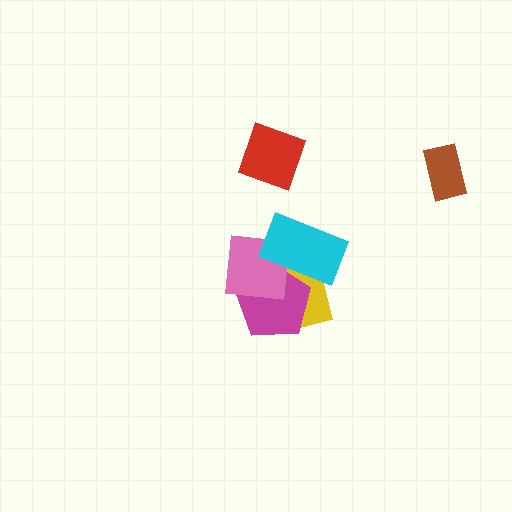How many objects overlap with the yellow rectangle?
3 objects overlap with the yellow rectangle.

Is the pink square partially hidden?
Yes, it is partially covered by another shape.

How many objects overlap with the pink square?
3 objects overlap with the pink square.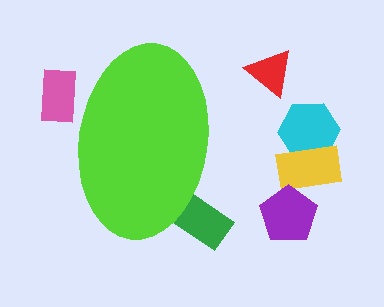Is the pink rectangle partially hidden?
Yes, the pink rectangle is partially hidden behind the lime ellipse.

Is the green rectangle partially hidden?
Yes, the green rectangle is partially hidden behind the lime ellipse.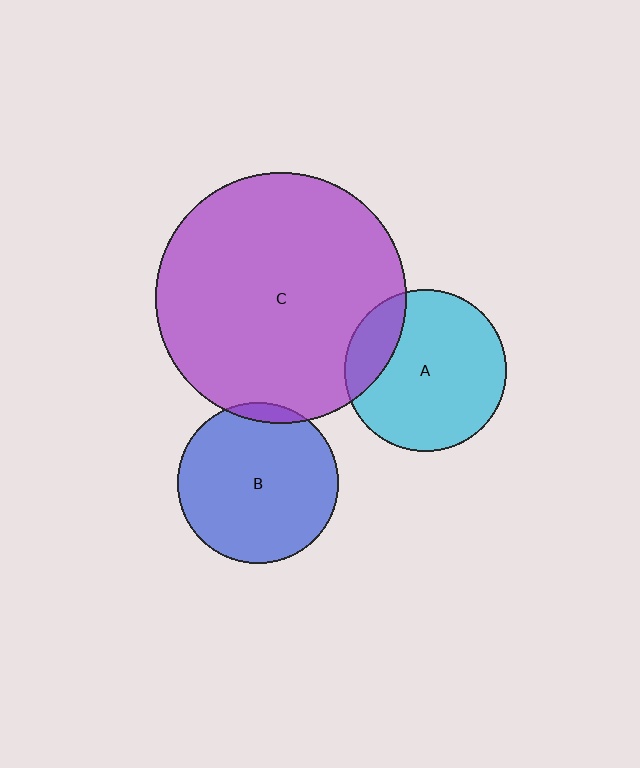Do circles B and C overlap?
Yes.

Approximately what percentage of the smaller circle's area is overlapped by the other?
Approximately 5%.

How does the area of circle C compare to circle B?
Approximately 2.4 times.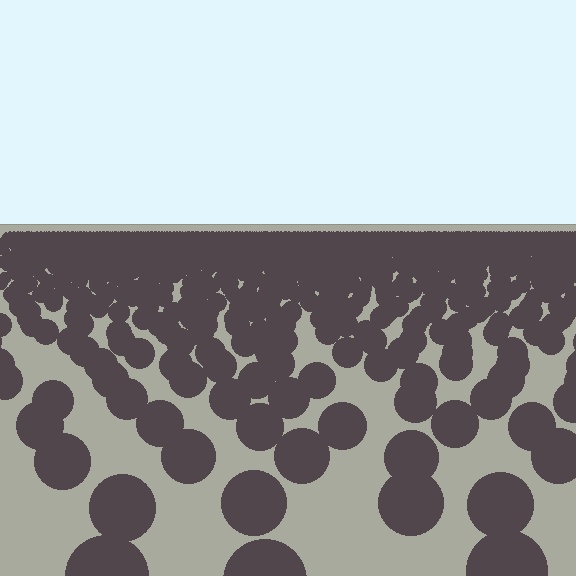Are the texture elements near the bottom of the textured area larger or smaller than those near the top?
Larger. Near the bottom, elements are closer to the viewer and appear at a bigger on-screen size.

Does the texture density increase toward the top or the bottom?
Density increases toward the top.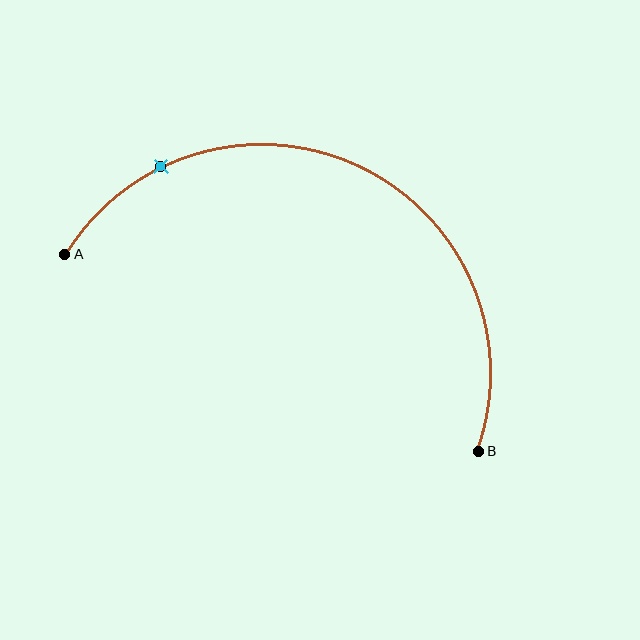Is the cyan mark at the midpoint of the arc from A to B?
No. The cyan mark lies on the arc but is closer to endpoint A. The arc midpoint would be at the point on the curve equidistant along the arc from both A and B.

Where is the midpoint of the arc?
The arc midpoint is the point on the curve farthest from the straight line joining A and B. It sits above that line.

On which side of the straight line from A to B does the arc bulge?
The arc bulges above the straight line connecting A and B.